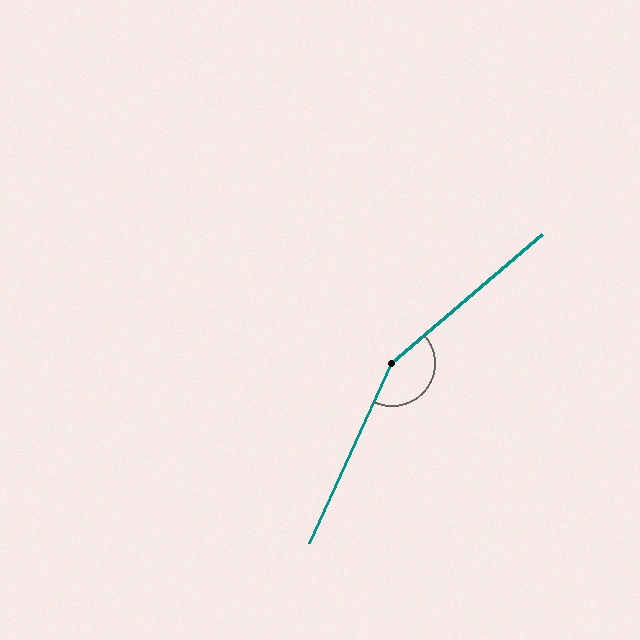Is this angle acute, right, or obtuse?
It is obtuse.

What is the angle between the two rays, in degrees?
Approximately 155 degrees.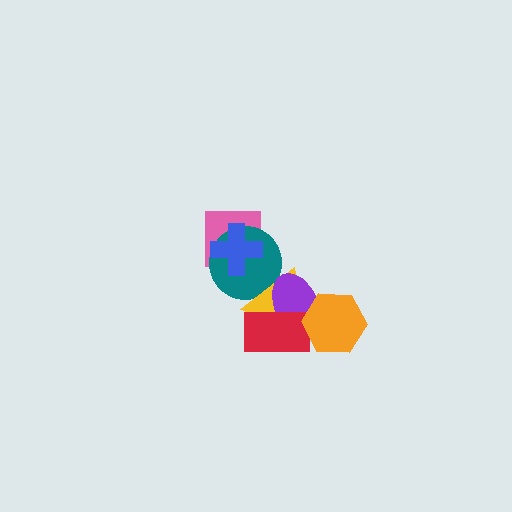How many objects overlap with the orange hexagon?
3 objects overlap with the orange hexagon.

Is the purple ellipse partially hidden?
Yes, it is partially covered by another shape.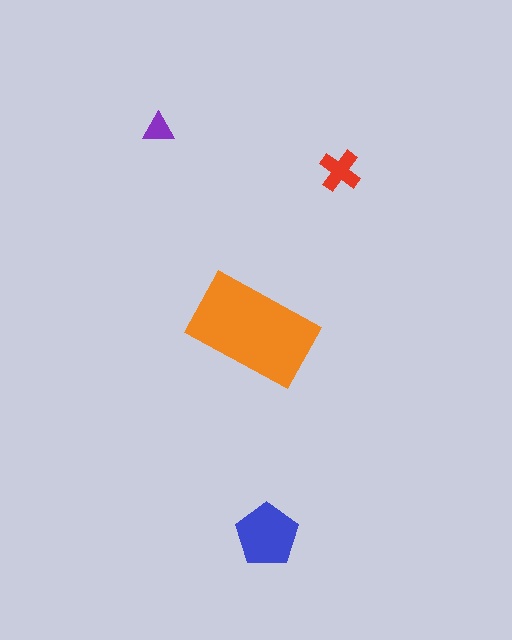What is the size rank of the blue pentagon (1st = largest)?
2nd.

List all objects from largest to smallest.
The orange rectangle, the blue pentagon, the red cross, the purple triangle.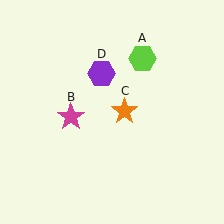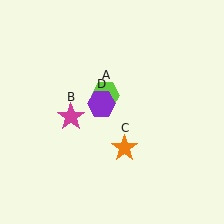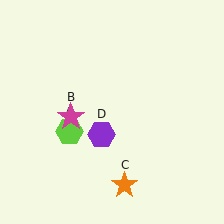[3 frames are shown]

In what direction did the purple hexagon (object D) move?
The purple hexagon (object D) moved down.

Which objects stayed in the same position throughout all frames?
Magenta star (object B) remained stationary.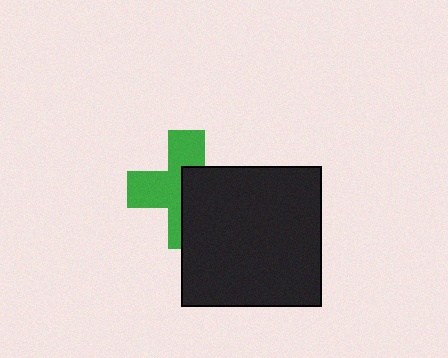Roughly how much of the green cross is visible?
About half of it is visible (roughly 54%).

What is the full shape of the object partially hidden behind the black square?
The partially hidden object is a green cross.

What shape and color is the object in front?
The object in front is a black square.